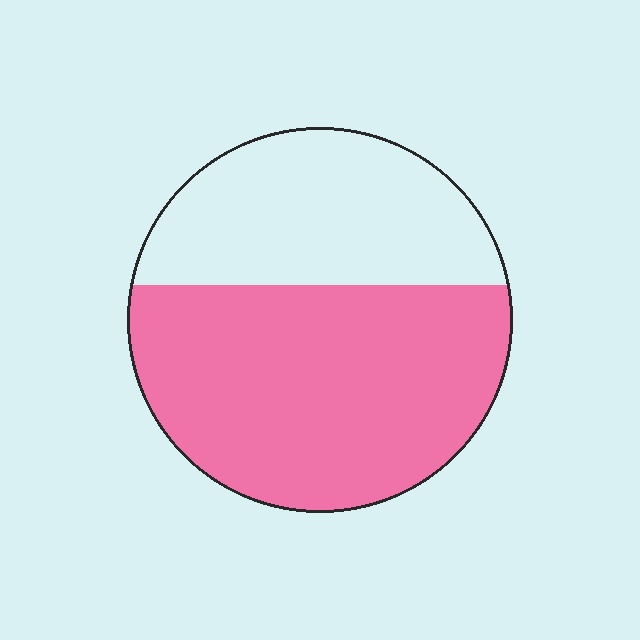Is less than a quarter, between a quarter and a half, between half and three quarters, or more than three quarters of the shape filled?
Between half and three quarters.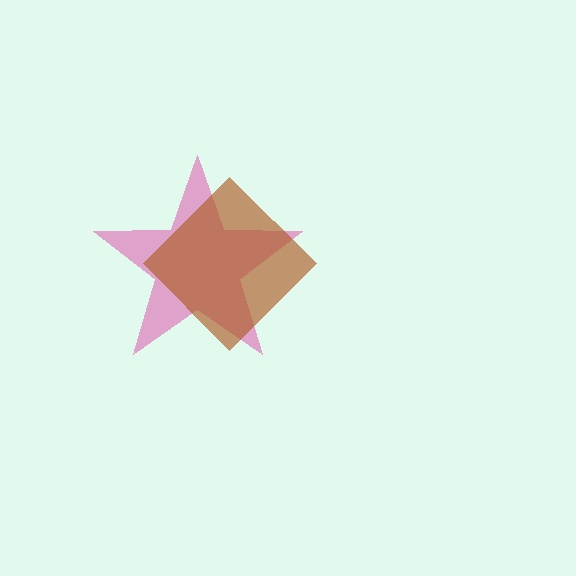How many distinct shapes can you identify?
There are 2 distinct shapes: a pink star, a brown diamond.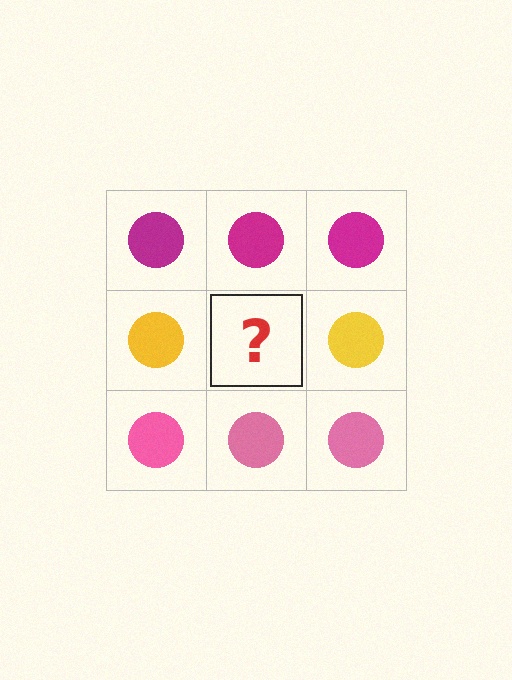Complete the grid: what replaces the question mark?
The question mark should be replaced with a yellow circle.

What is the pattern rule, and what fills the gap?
The rule is that each row has a consistent color. The gap should be filled with a yellow circle.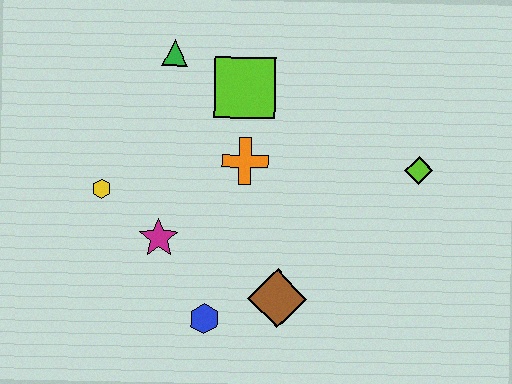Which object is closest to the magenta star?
The yellow hexagon is closest to the magenta star.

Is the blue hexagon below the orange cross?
Yes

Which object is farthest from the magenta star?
The lime diamond is farthest from the magenta star.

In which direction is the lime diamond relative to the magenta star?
The lime diamond is to the right of the magenta star.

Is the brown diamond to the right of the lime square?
Yes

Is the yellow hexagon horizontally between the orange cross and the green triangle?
No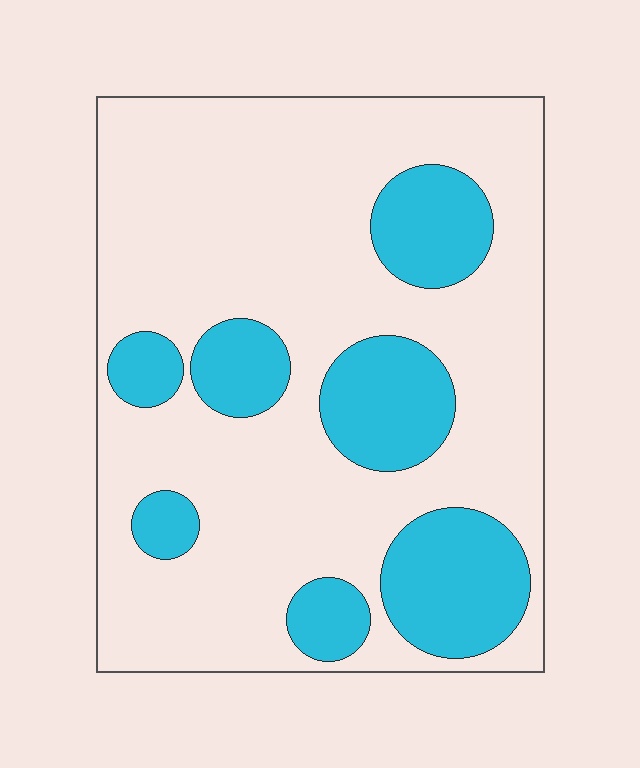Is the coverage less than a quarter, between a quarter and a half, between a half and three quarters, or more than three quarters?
Between a quarter and a half.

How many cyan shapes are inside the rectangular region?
7.